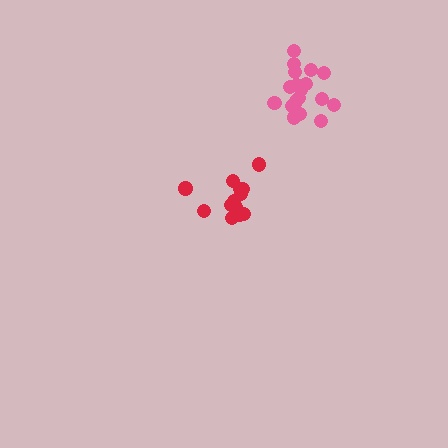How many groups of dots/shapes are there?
There are 2 groups.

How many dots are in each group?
Group 1: 18 dots, Group 2: 13 dots (31 total).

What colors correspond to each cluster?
The clusters are colored: pink, red.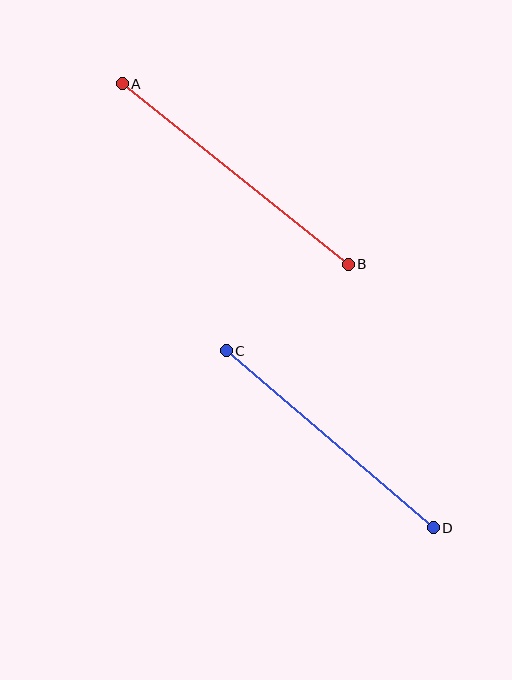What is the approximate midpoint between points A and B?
The midpoint is at approximately (235, 174) pixels.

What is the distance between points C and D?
The distance is approximately 272 pixels.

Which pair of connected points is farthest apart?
Points A and B are farthest apart.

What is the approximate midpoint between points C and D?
The midpoint is at approximately (330, 439) pixels.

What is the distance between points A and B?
The distance is approximately 289 pixels.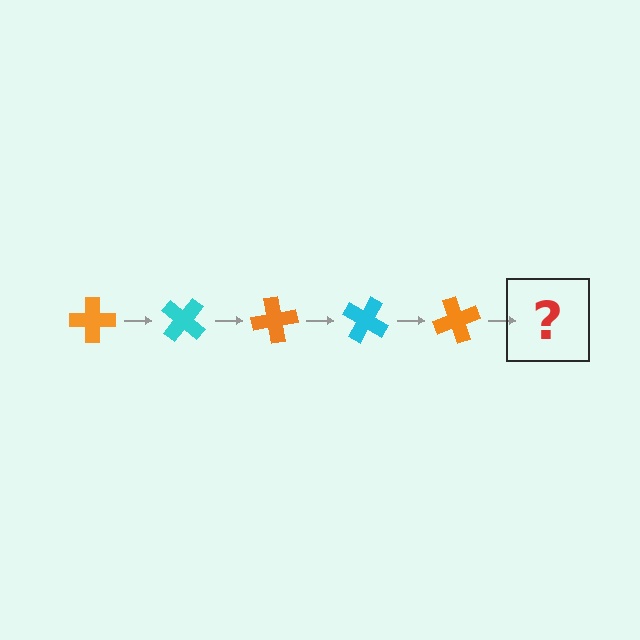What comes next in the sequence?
The next element should be a cyan cross, rotated 200 degrees from the start.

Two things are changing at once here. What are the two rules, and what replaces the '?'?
The two rules are that it rotates 40 degrees each step and the color cycles through orange and cyan. The '?' should be a cyan cross, rotated 200 degrees from the start.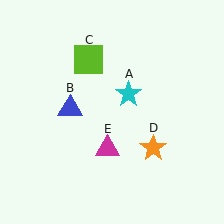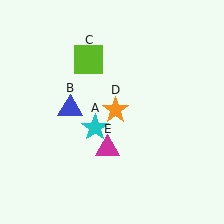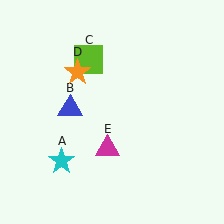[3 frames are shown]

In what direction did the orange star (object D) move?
The orange star (object D) moved up and to the left.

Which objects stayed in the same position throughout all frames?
Blue triangle (object B) and lime square (object C) and magenta triangle (object E) remained stationary.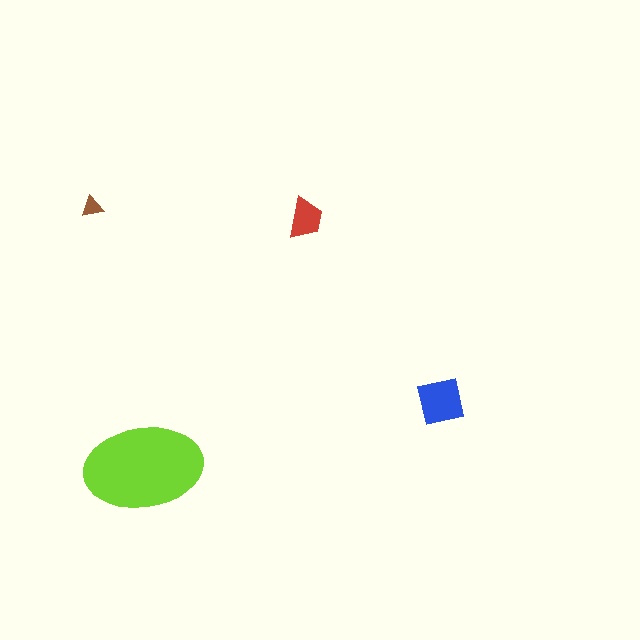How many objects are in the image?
There are 4 objects in the image.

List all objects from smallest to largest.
The brown triangle, the red trapezoid, the blue square, the lime ellipse.